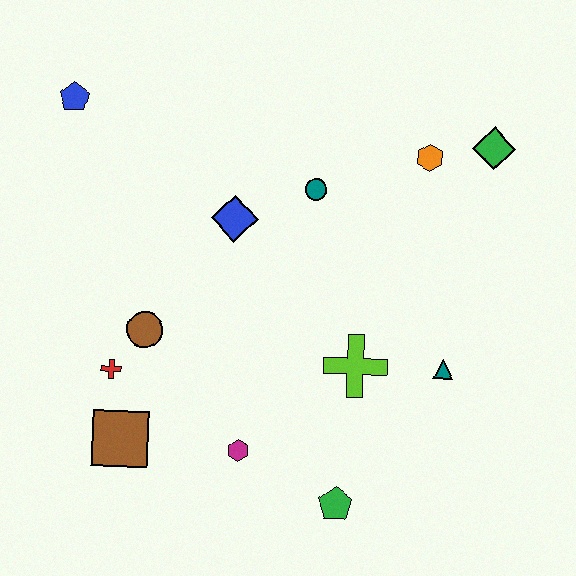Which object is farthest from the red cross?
The green diamond is farthest from the red cross.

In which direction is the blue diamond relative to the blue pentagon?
The blue diamond is to the right of the blue pentagon.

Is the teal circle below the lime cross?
No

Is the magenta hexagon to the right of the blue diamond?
Yes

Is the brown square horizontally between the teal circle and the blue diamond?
No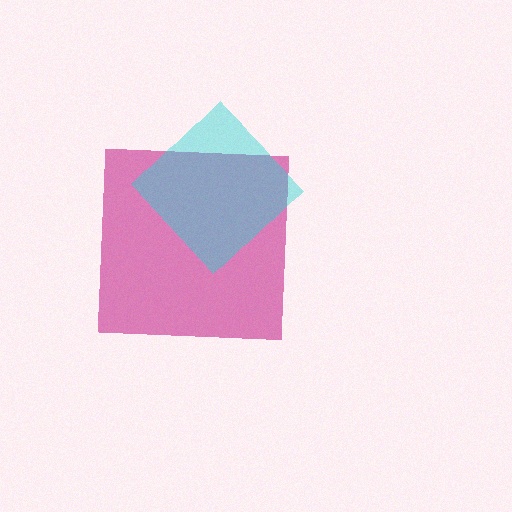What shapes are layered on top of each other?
The layered shapes are: a magenta square, a cyan diamond.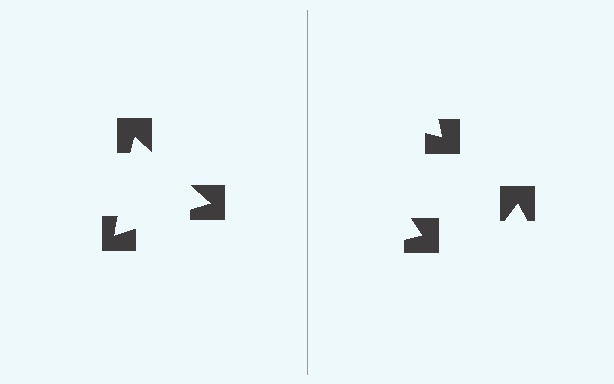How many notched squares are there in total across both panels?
6 — 3 on each side.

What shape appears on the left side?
An illusory triangle.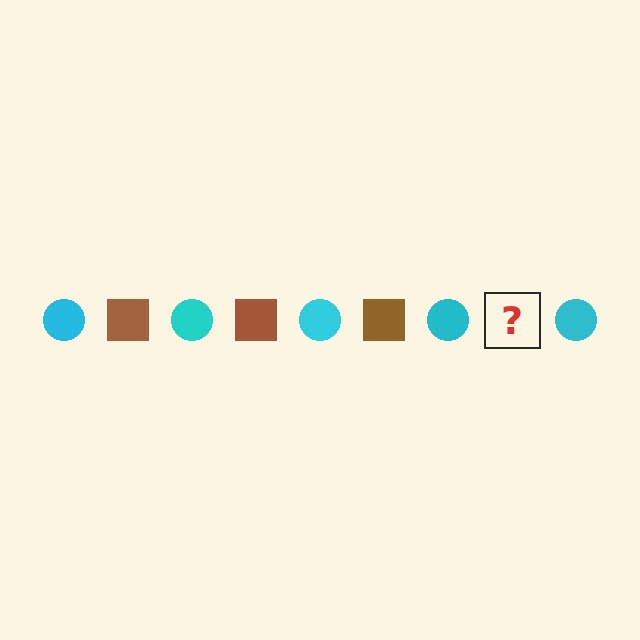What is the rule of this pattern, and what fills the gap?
The rule is that the pattern alternates between cyan circle and brown square. The gap should be filled with a brown square.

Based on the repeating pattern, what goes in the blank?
The blank should be a brown square.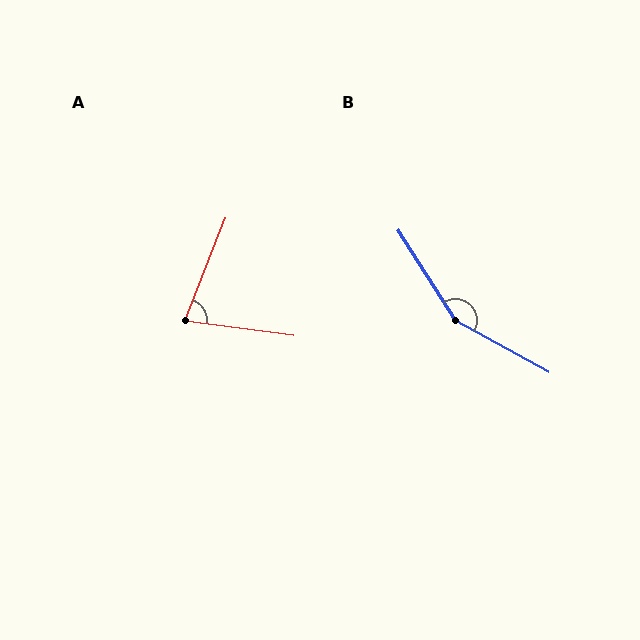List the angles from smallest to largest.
A (76°), B (151°).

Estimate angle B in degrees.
Approximately 151 degrees.